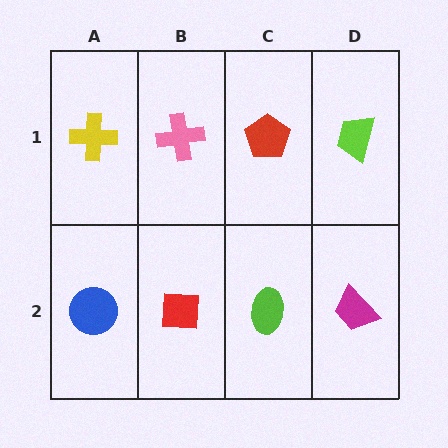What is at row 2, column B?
A red square.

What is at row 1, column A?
A yellow cross.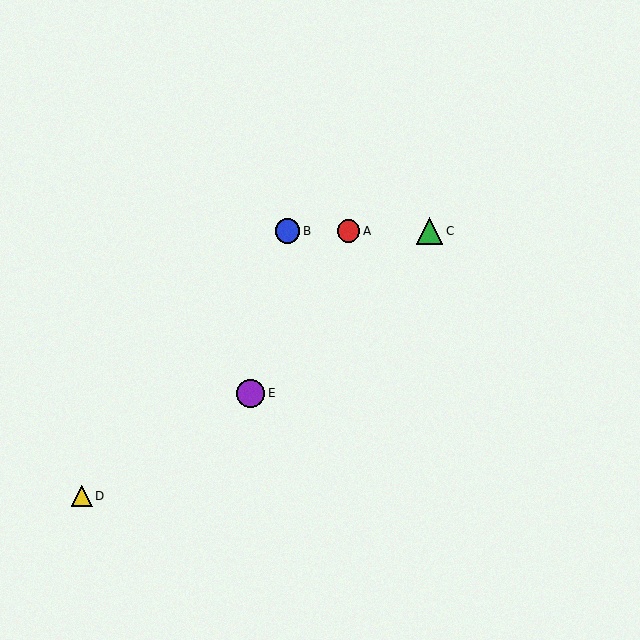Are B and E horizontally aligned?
No, B is at y≈231 and E is at y≈393.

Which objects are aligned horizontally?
Objects A, B, C are aligned horizontally.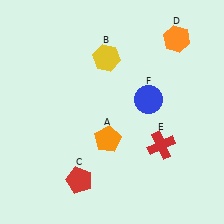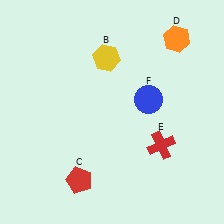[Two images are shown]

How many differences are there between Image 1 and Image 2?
There is 1 difference between the two images.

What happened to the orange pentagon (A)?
The orange pentagon (A) was removed in Image 2. It was in the bottom-left area of Image 1.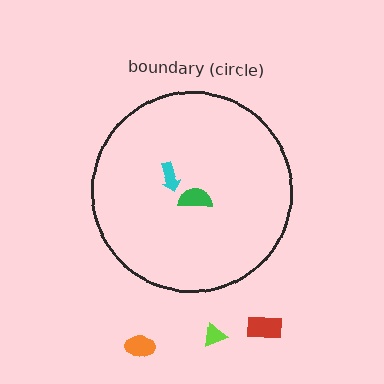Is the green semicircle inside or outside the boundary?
Inside.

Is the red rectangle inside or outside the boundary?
Outside.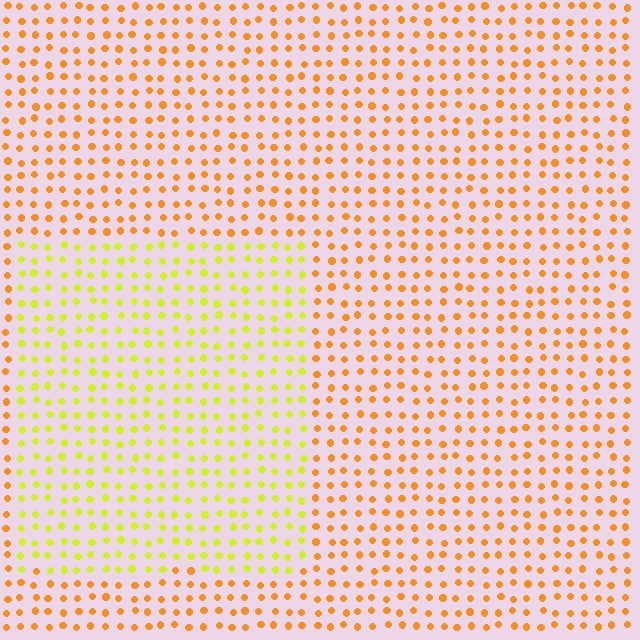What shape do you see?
I see a rectangle.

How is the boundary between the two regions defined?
The boundary is defined purely by a slight shift in hue (about 40 degrees). Spacing, size, and orientation are identical on both sides.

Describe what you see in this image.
The image is filled with small orange elements in a uniform arrangement. A rectangle-shaped region is visible where the elements are tinted to a slightly different hue, forming a subtle color boundary.